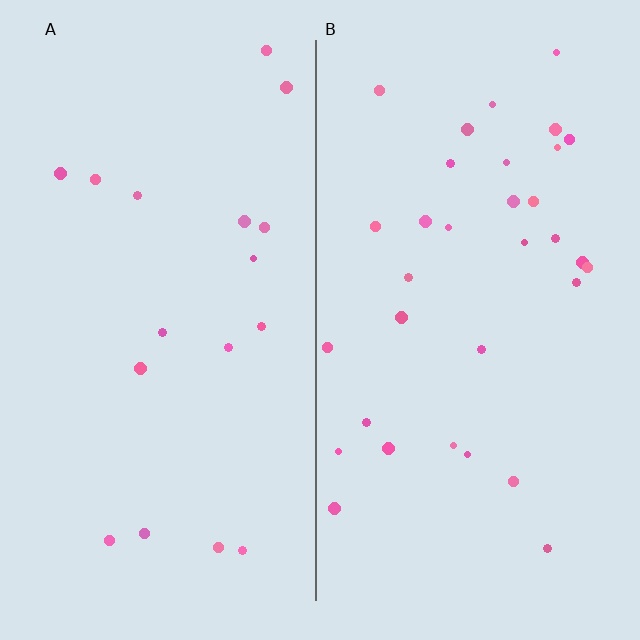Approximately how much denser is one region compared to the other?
Approximately 1.9× — region B over region A.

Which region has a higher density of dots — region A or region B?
B (the right).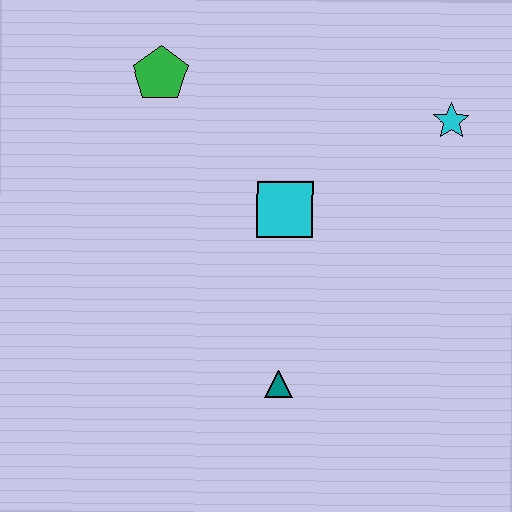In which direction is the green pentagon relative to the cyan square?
The green pentagon is above the cyan square.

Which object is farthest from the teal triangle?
The green pentagon is farthest from the teal triangle.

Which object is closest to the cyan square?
The teal triangle is closest to the cyan square.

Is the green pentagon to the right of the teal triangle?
No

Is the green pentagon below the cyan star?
No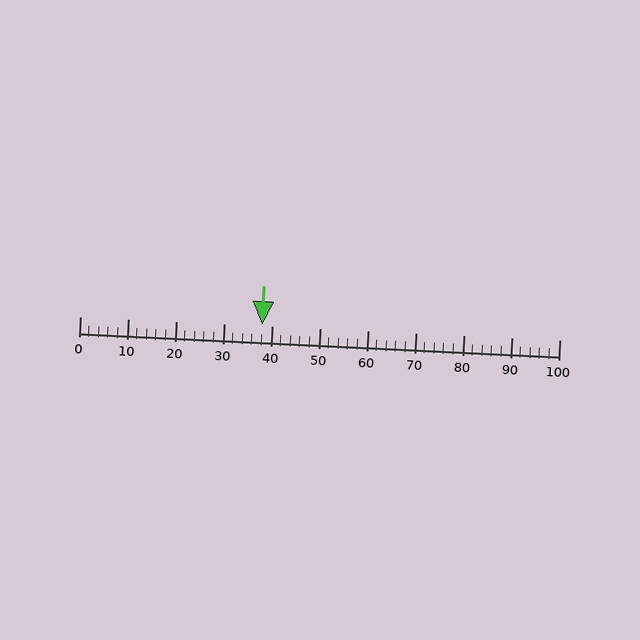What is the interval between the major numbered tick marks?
The major tick marks are spaced 10 units apart.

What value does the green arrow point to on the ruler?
The green arrow points to approximately 38.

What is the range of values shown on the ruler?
The ruler shows values from 0 to 100.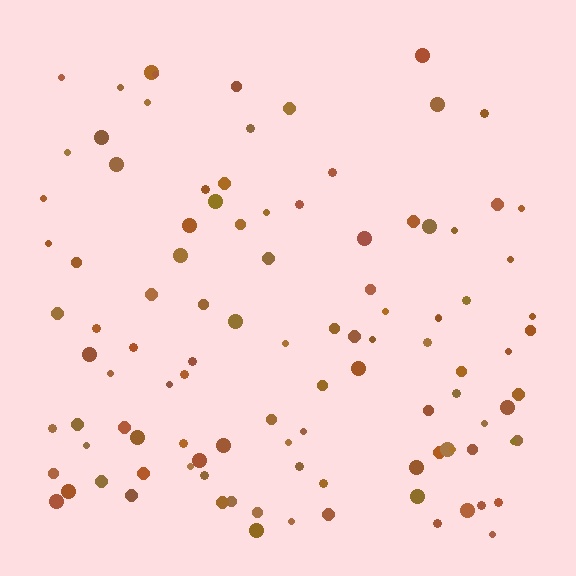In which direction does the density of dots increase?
From top to bottom, with the bottom side densest.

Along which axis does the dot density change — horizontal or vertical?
Vertical.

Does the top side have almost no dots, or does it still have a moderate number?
Still a moderate number, just noticeably fewer than the bottom.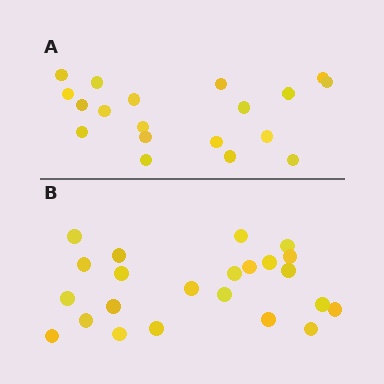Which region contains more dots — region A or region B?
Region B (the bottom region) has more dots.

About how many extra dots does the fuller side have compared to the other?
Region B has about 4 more dots than region A.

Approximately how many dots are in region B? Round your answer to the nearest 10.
About 20 dots. (The exact count is 23, which rounds to 20.)